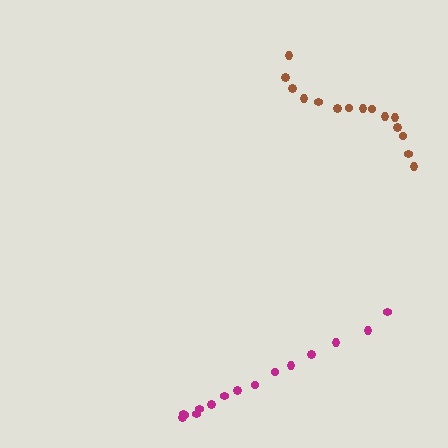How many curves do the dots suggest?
There are 2 distinct paths.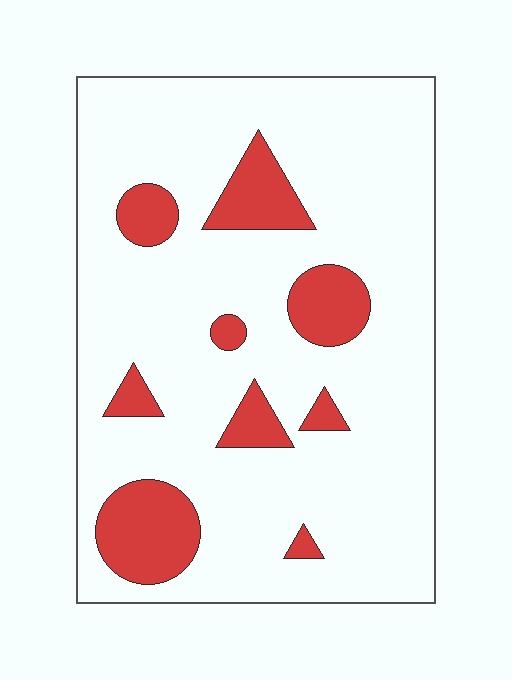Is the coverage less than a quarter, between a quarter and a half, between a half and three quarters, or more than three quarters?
Less than a quarter.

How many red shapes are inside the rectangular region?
9.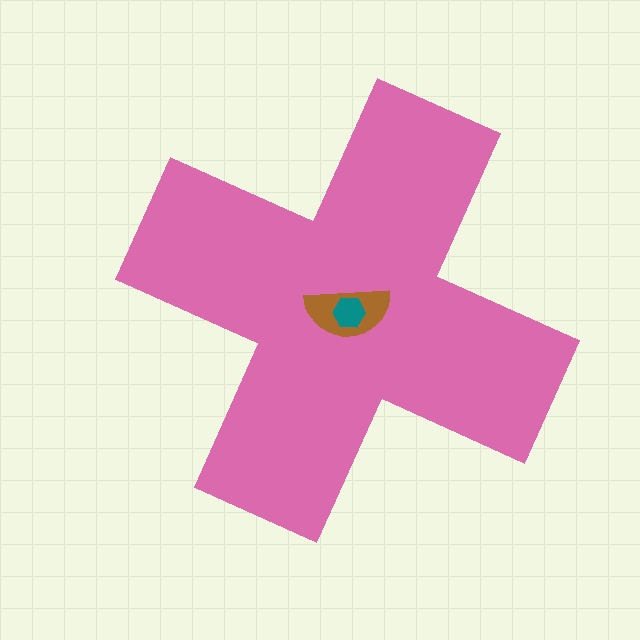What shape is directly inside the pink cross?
The brown semicircle.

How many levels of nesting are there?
3.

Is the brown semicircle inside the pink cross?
Yes.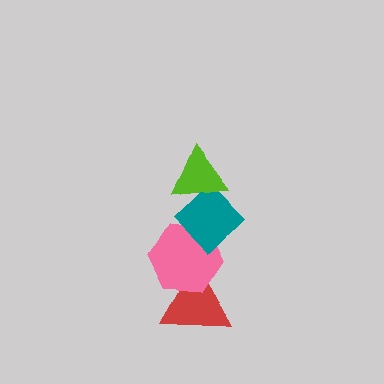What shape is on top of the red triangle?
The pink hexagon is on top of the red triangle.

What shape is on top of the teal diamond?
The lime triangle is on top of the teal diamond.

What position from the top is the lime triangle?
The lime triangle is 1st from the top.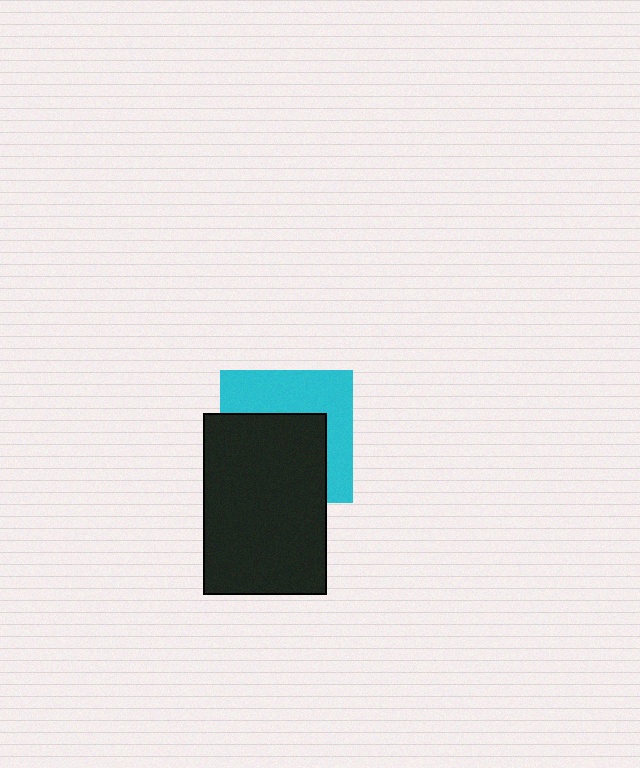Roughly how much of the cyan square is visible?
About half of it is visible (roughly 46%).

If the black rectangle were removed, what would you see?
You would see the complete cyan square.